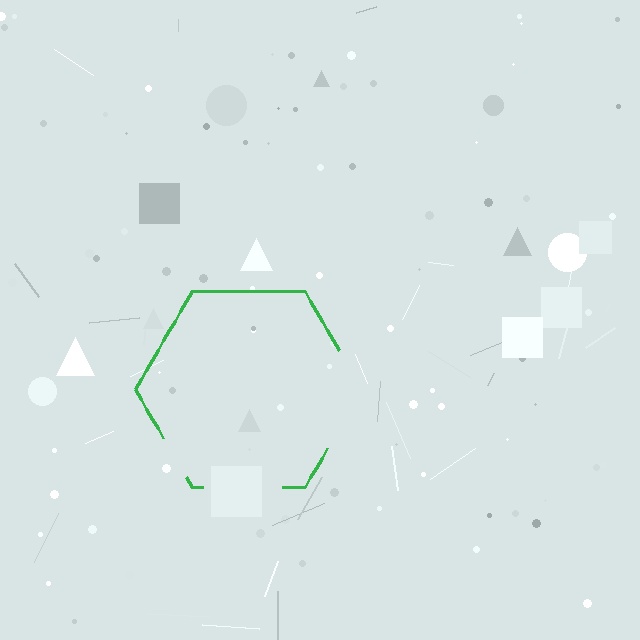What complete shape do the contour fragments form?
The contour fragments form a hexagon.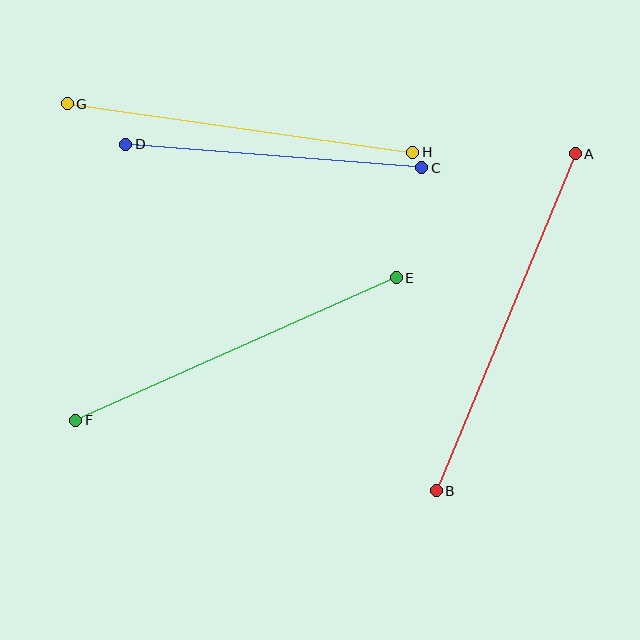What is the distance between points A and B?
The distance is approximately 365 pixels.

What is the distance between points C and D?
The distance is approximately 297 pixels.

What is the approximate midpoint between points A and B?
The midpoint is at approximately (506, 322) pixels.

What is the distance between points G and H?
The distance is approximately 349 pixels.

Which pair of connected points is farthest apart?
Points A and B are farthest apart.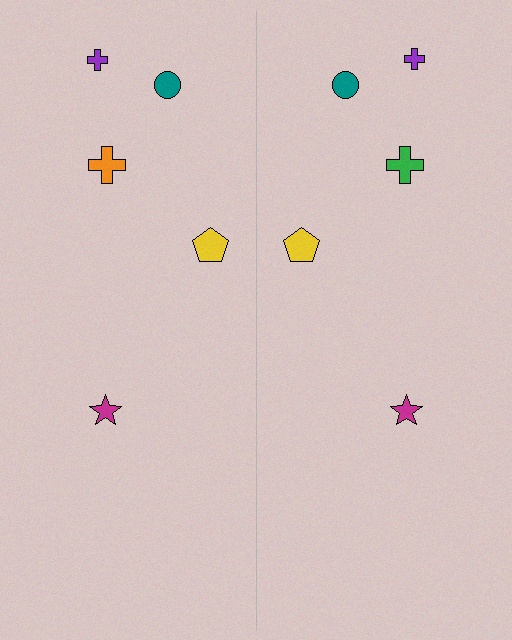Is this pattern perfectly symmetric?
No, the pattern is not perfectly symmetric. The green cross on the right side breaks the symmetry — its mirror counterpart is orange.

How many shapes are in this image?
There are 10 shapes in this image.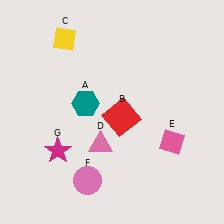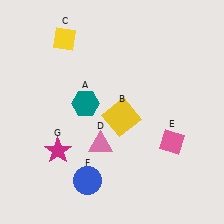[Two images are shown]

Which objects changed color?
B changed from red to yellow. F changed from pink to blue.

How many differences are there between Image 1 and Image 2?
There are 2 differences between the two images.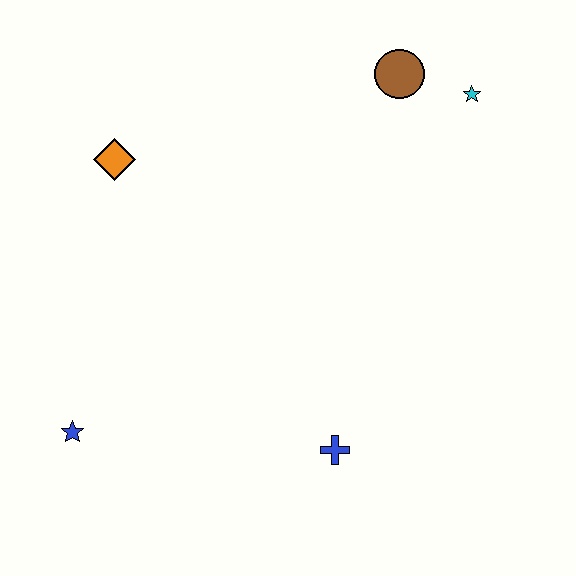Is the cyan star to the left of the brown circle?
No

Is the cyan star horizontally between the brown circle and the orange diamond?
No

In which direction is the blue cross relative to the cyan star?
The blue cross is below the cyan star.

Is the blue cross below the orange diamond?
Yes